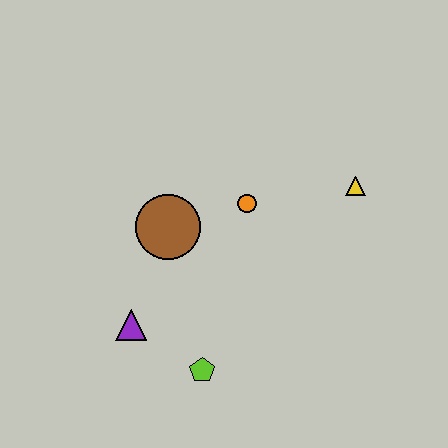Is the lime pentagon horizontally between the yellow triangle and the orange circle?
No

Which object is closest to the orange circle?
The brown circle is closest to the orange circle.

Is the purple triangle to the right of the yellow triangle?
No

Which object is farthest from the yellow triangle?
The purple triangle is farthest from the yellow triangle.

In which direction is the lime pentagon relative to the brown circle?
The lime pentagon is below the brown circle.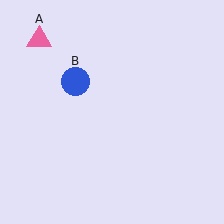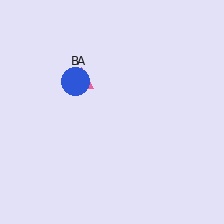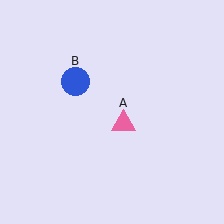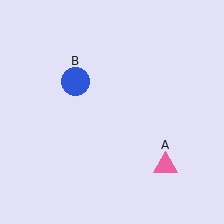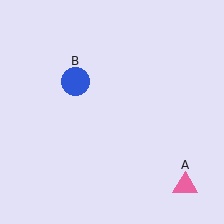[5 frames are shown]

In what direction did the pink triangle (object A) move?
The pink triangle (object A) moved down and to the right.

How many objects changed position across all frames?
1 object changed position: pink triangle (object A).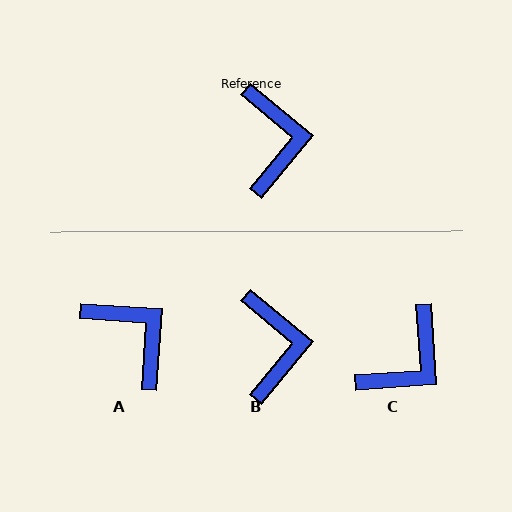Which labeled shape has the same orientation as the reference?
B.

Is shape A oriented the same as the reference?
No, it is off by about 36 degrees.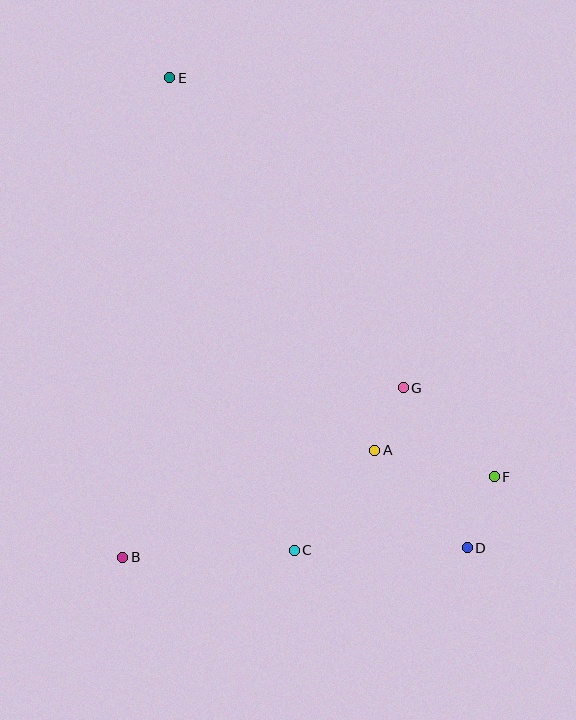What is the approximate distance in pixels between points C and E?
The distance between C and E is approximately 488 pixels.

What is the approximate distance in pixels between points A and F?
The distance between A and F is approximately 122 pixels.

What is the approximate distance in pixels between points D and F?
The distance between D and F is approximately 76 pixels.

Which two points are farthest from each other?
Points D and E are farthest from each other.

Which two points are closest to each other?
Points A and G are closest to each other.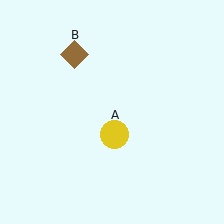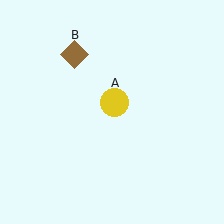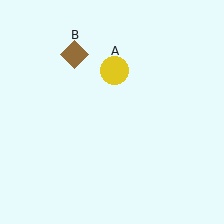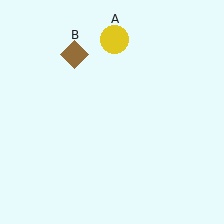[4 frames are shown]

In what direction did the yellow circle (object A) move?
The yellow circle (object A) moved up.